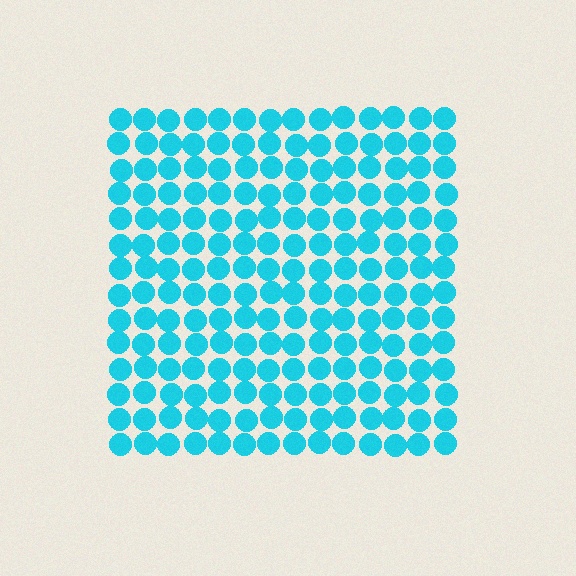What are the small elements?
The small elements are circles.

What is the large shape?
The large shape is a square.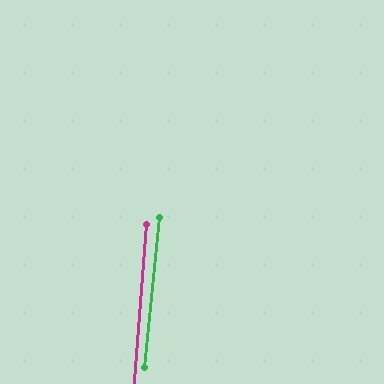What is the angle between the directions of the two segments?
Approximately 1 degree.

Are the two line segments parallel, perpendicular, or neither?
Parallel — their directions differ by only 1.3°.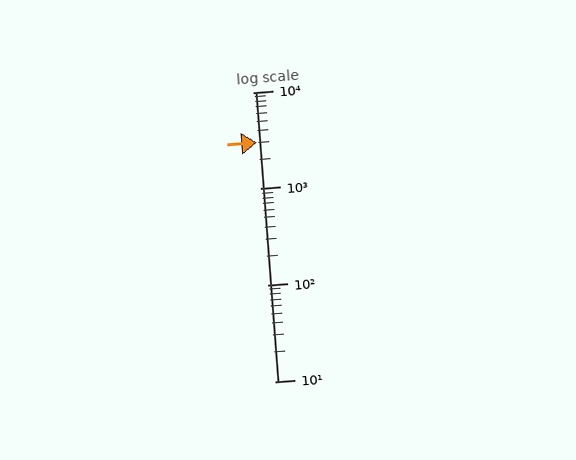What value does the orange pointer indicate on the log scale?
The pointer indicates approximately 3000.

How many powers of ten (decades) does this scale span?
The scale spans 3 decades, from 10 to 10000.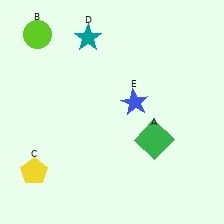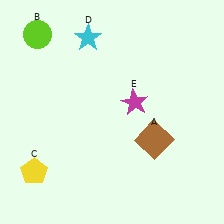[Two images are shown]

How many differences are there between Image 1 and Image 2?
There are 3 differences between the two images.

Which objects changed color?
A changed from green to brown. D changed from teal to cyan. E changed from blue to magenta.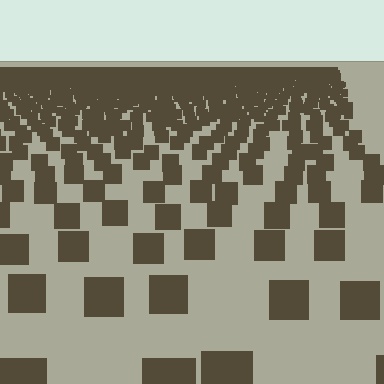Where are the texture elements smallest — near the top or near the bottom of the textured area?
Near the top.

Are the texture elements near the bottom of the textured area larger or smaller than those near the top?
Larger. Near the bottom, elements are closer to the viewer and appear at a bigger on-screen size.